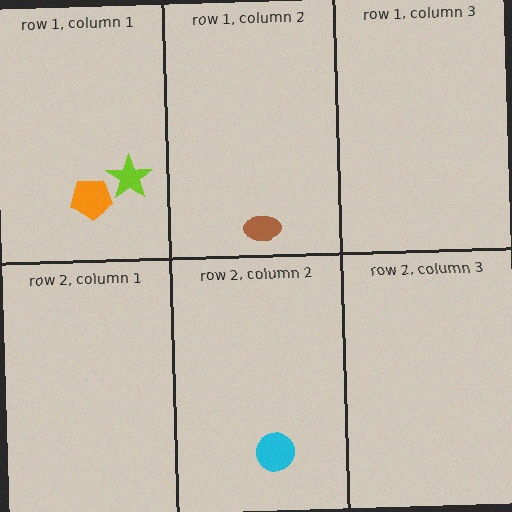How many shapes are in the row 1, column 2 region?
1.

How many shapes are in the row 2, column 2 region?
1.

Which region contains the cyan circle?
The row 2, column 2 region.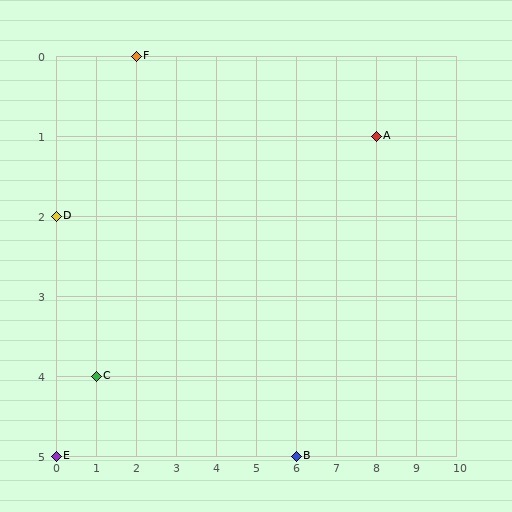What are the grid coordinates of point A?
Point A is at grid coordinates (8, 1).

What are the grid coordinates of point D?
Point D is at grid coordinates (0, 2).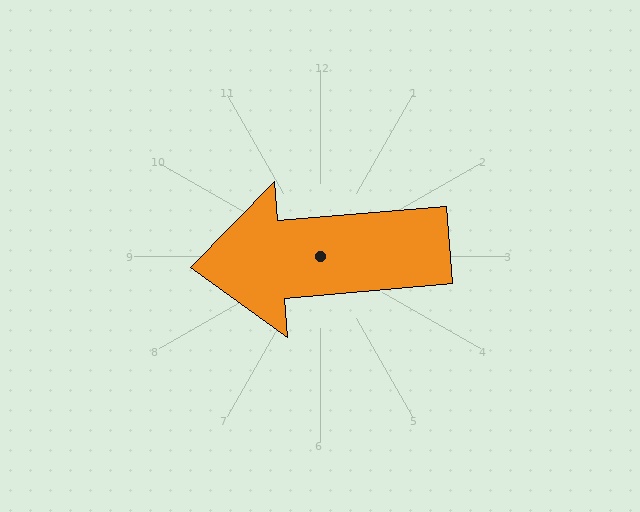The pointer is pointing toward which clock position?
Roughly 9 o'clock.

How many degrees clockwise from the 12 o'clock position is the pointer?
Approximately 265 degrees.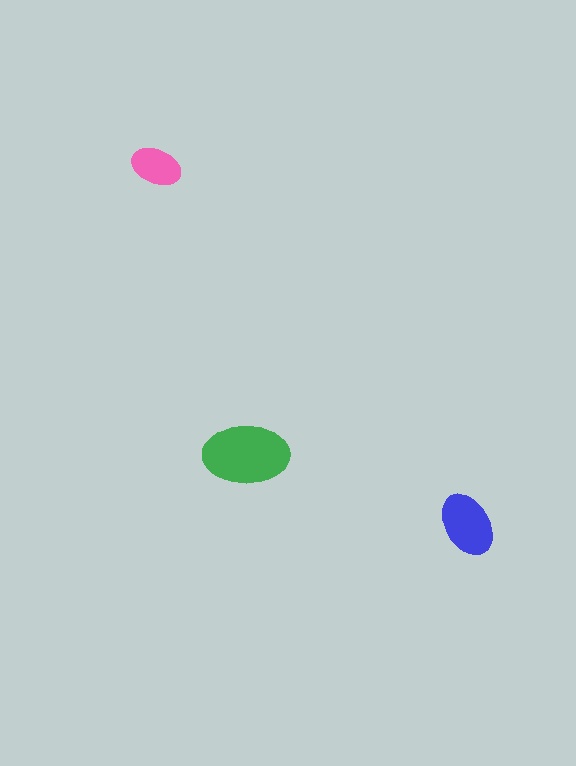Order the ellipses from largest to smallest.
the green one, the blue one, the pink one.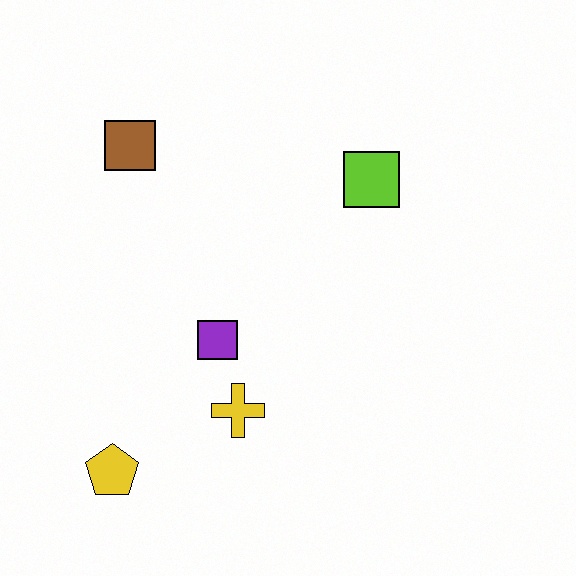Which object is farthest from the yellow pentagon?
The lime square is farthest from the yellow pentagon.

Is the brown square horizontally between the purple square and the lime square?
No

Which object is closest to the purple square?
The yellow cross is closest to the purple square.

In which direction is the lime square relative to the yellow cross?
The lime square is above the yellow cross.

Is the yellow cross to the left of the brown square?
No